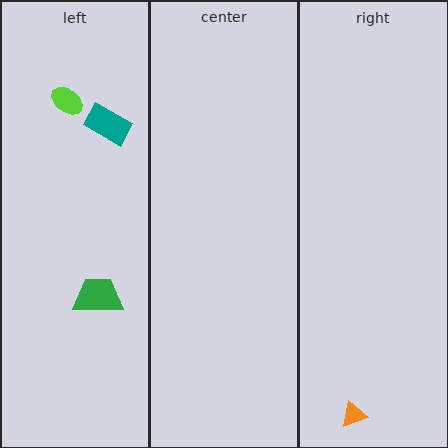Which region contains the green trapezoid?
The left region.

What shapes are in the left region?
The teal rectangle, the green trapezoid, the lime ellipse.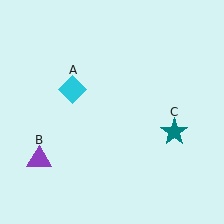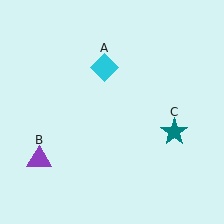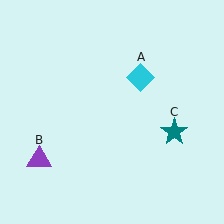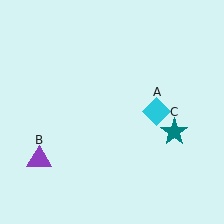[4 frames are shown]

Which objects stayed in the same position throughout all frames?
Purple triangle (object B) and teal star (object C) remained stationary.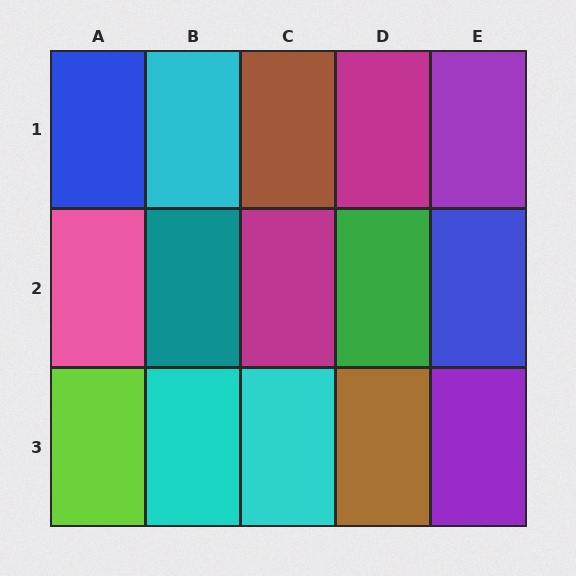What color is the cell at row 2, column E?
Blue.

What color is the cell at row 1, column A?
Blue.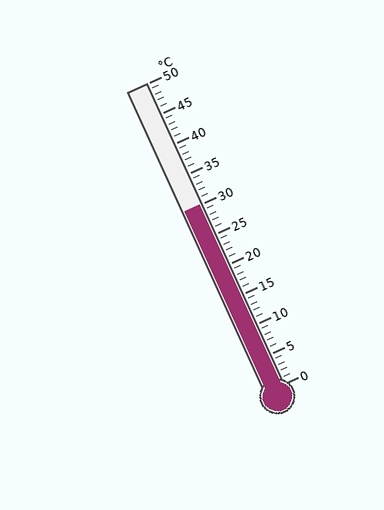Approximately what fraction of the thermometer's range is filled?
The thermometer is filled to approximately 60% of its range.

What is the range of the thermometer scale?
The thermometer scale ranges from 0°C to 50°C.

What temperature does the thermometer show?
The thermometer shows approximately 30°C.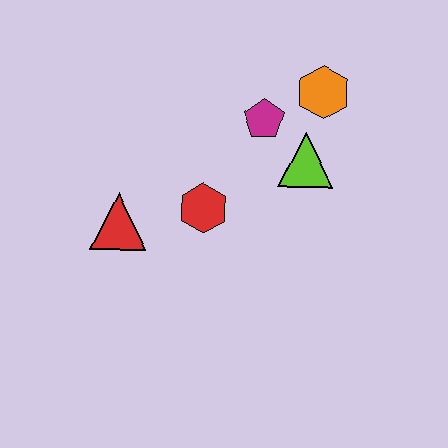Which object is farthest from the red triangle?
The orange hexagon is farthest from the red triangle.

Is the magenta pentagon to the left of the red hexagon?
No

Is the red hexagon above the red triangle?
Yes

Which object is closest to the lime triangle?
The magenta pentagon is closest to the lime triangle.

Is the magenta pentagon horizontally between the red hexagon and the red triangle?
No